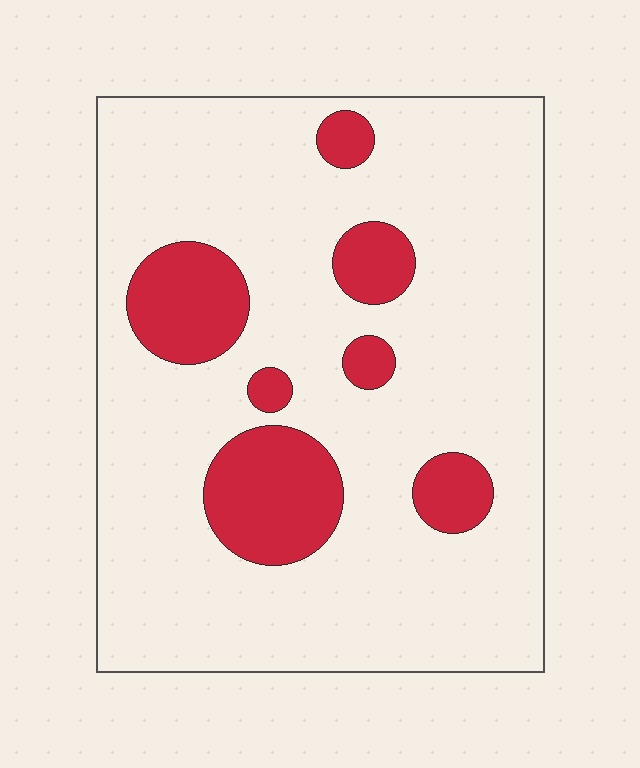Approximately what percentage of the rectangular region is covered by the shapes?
Approximately 15%.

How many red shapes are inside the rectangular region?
7.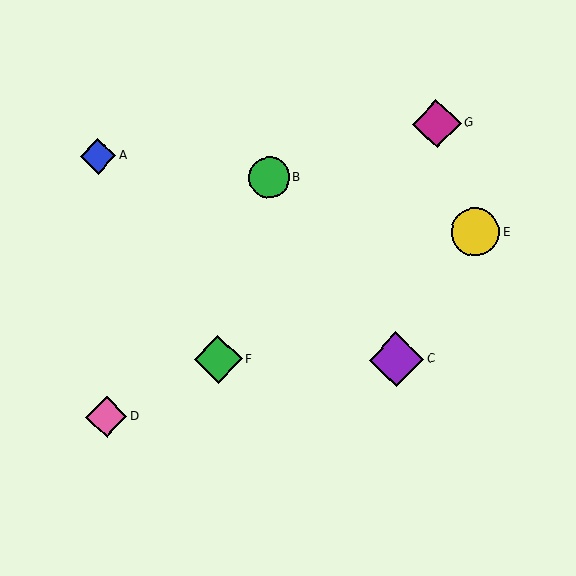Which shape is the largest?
The purple diamond (labeled C) is the largest.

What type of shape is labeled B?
Shape B is a green circle.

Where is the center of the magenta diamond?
The center of the magenta diamond is at (437, 124).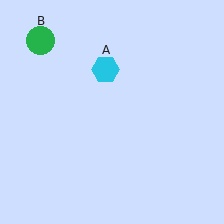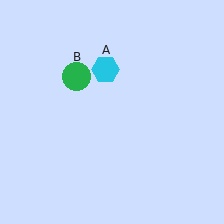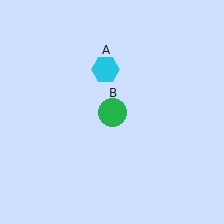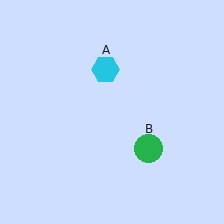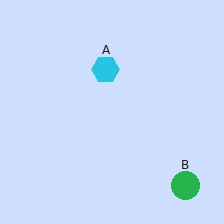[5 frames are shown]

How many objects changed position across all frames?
1 object changed position: green circle (object B).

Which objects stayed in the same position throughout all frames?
Cyan hexagon (object A) remained stationary.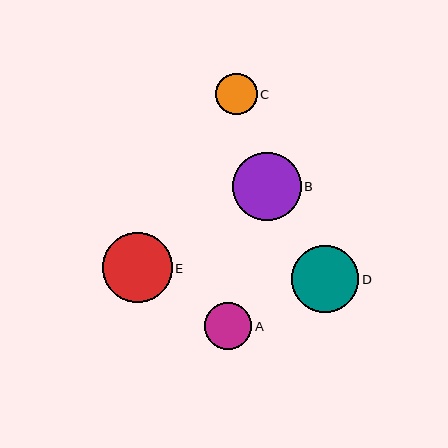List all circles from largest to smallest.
From largest to smallest: E, B, D, A, C.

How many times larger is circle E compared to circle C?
Circle E is approximately 1.7 times the size of circle C.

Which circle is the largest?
Circle E is the largest with a size of approximately 69 pixels.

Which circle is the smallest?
Circle C is the smallest with a size of approximately 41 pixels.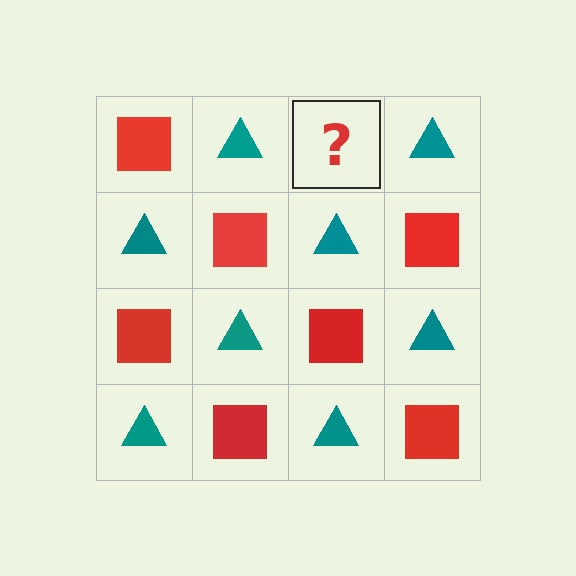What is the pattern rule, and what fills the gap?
The rule is that it alternates red square and teal triangle in a checkerboard pattern. The gap should be filled with a red square.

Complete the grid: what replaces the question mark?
The question mark should be replaced with a red square.